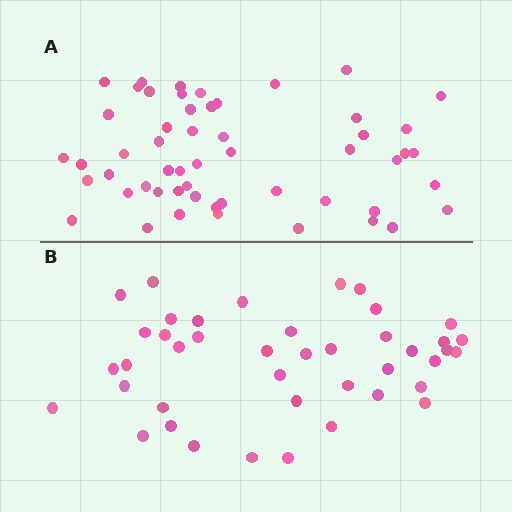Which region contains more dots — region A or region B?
Region A (the top region) has more dots.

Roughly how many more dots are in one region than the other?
Region A has roughly 12 or so more dots than region B.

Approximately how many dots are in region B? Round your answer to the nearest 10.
About 40 dots. (The exact count is 42, which rounds to 40.)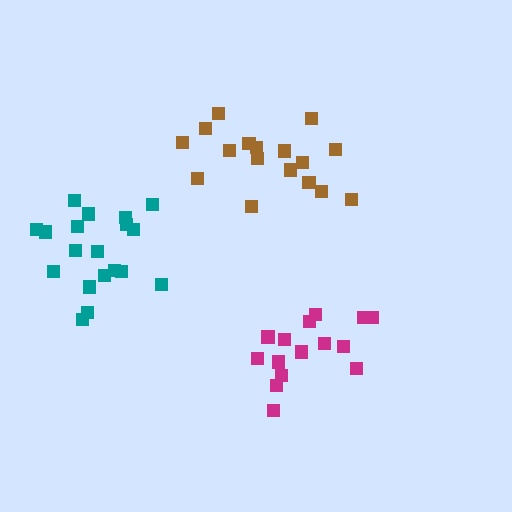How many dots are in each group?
Group 1: 19 dots, Group 2: 15 dots, Group 3: 17 dots (51 total).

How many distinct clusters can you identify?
There are 3 distinct clusters.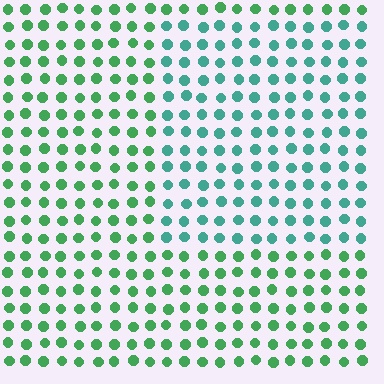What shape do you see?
I see a rectangle.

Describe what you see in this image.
The image is filled with small green elements in a uniform arrangement. A rectangle-shaped region is visible where the elements are tinted to a slightly different hue, forming a subtle color boundary.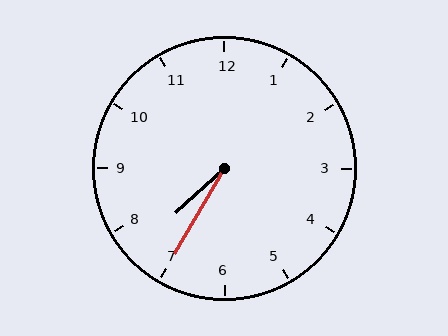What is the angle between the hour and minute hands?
Approximately 18 degrees.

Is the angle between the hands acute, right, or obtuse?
It is acute.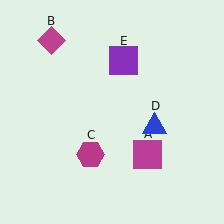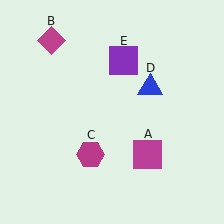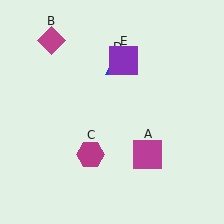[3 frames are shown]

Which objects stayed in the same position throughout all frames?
Magenta square (object A) and magenta diamond (object B) and magenta hexagon (object C) and purple square (object E) remained stationary.